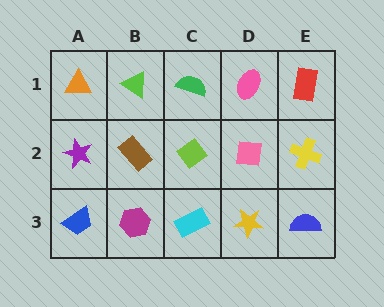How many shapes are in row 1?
5 shapes.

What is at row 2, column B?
A brown rectangle.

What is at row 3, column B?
A magenta hexagon.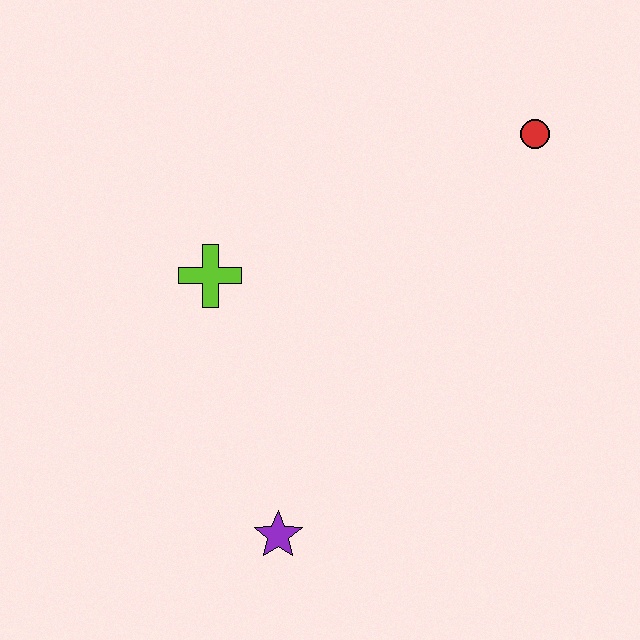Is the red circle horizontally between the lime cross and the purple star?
No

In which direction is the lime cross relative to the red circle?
The lime cross is to the left of the red circle.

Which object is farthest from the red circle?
The purple star is farthest from the red circle.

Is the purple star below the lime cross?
Yes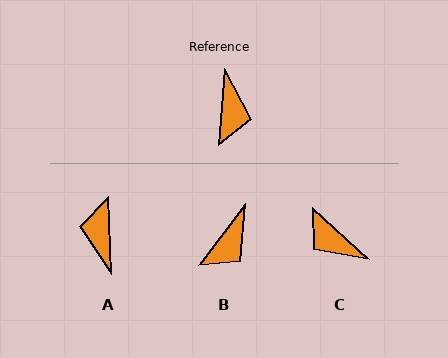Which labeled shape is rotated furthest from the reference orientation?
A, about 173 degrees away.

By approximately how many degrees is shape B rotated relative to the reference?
Approximately 32 degrees clockwise.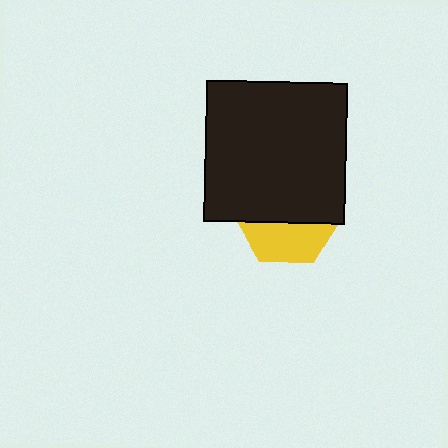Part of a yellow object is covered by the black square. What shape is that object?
It is a hexagon.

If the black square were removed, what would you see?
You would see the complete yellow hexagon.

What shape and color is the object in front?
The object in front is a black square.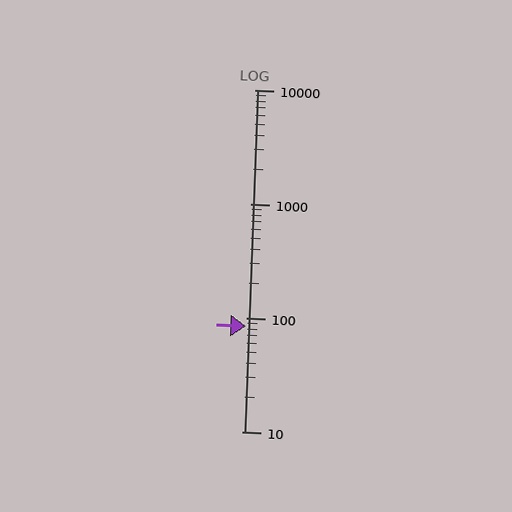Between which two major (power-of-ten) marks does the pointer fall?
The pointer is between 10 and 100.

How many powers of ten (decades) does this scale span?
The scale spans 3 decades, from 10 to 10000.